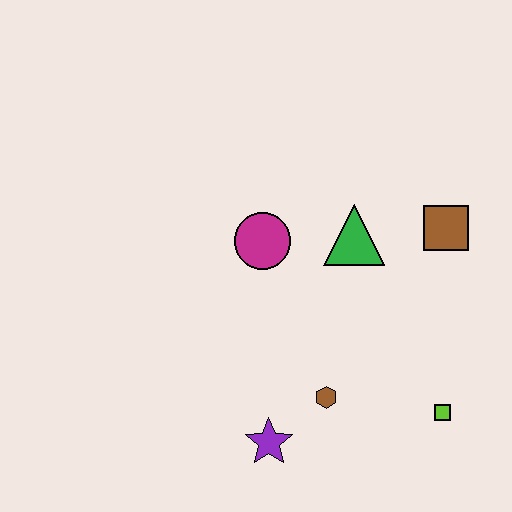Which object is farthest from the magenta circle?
The lime square is farthest from the magenta circle.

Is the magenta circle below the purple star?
No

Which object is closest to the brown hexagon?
The purple star is closest to the brown hexagon.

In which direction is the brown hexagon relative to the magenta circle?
The brown hexagon is below the magenta circle.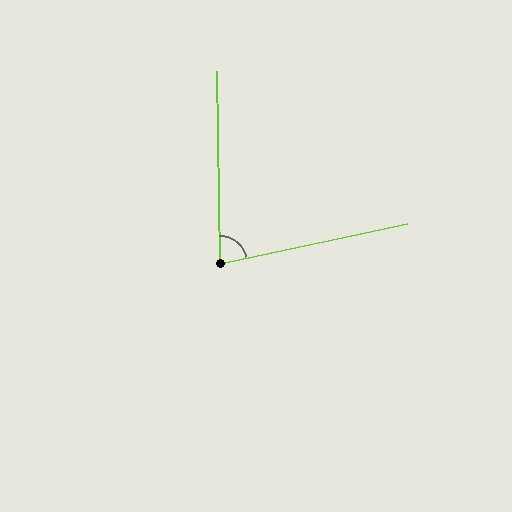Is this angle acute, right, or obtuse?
It is acute.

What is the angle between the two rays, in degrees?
Approximately 79 degrees.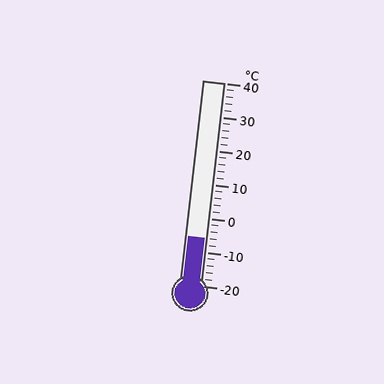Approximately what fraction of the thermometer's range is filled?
The thermometer is filled to approximately 25% of its range.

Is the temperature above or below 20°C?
The temperature is below 20°C.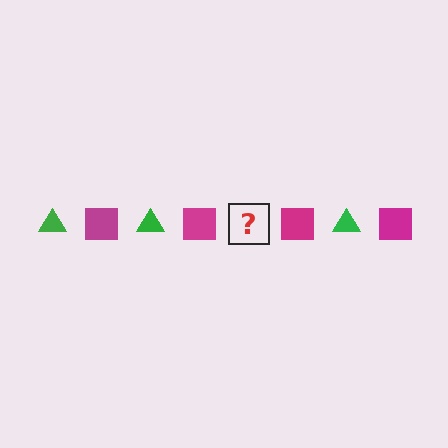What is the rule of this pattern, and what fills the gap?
The rule is that the pattern alternates between green triangle and magenta square. The gap should be filled with a green triangle.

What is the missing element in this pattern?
The missing element is a green triangle.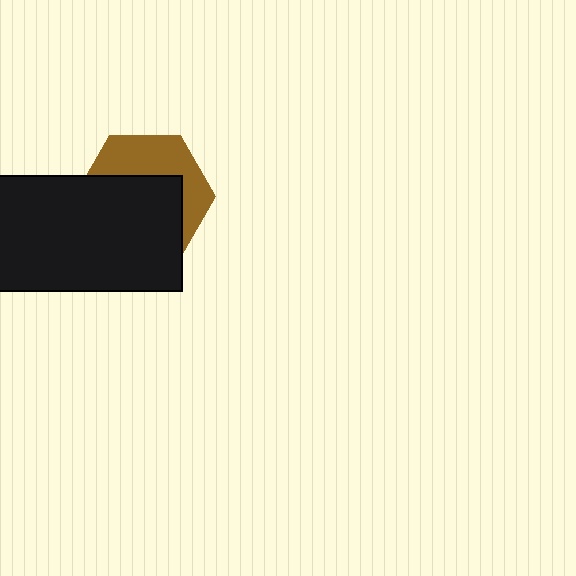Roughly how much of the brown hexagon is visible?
A small part of it is visible (roughly 40%).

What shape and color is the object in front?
The object in front is a black rectangle.